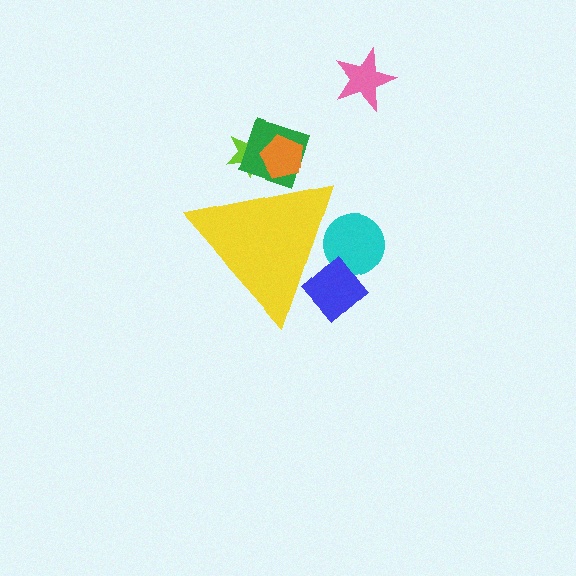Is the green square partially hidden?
Yes, the green square is partially hidden behind the yellow triangle.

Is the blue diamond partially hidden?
Yes, the blue diamond is partially hidden behind the yellow triangle.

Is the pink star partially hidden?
No, the pink star is fully visible.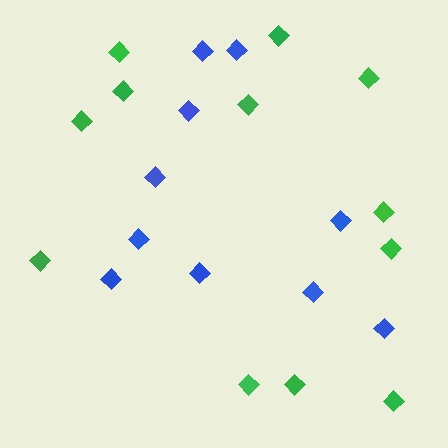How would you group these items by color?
There are 2 groups: one group of green diamonds (12) and one group of blue diamonds (10).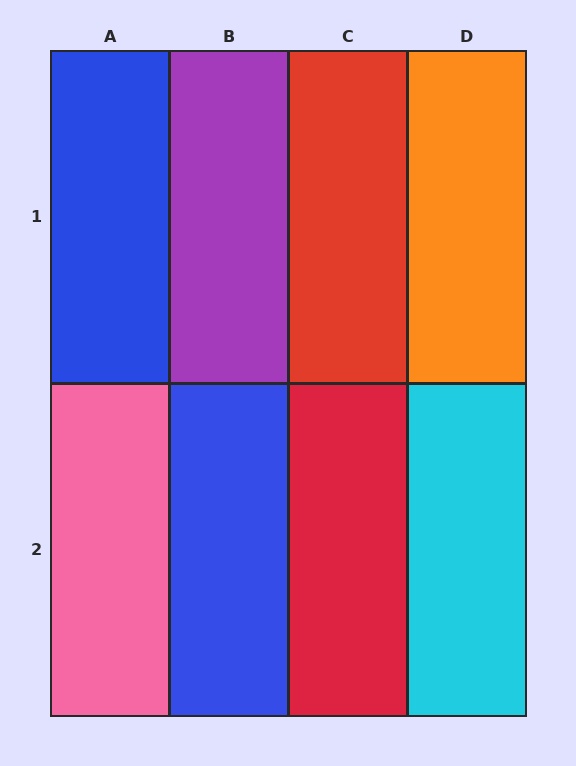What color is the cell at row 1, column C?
Red.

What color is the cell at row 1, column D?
Orange.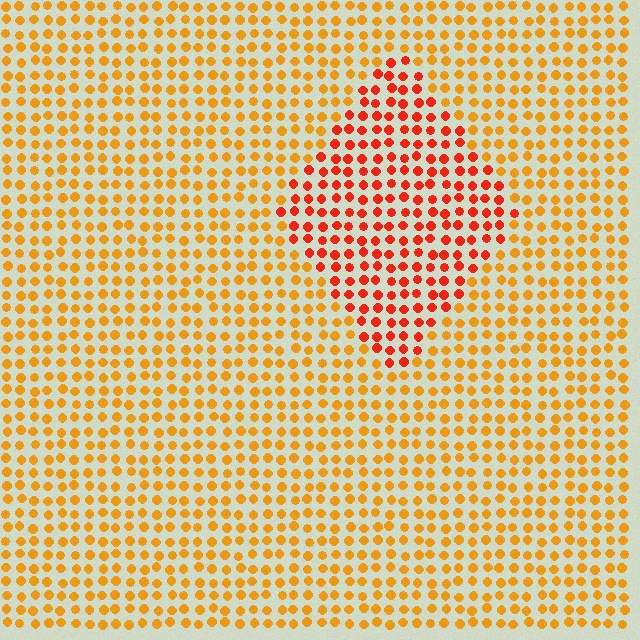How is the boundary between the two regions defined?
The boundary is defined purely by a slight shift in hue (about 33 degrees). Spacing, size, and orientation are identical on both sides.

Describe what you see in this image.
The image is filled with small orange elements in a uniform arrangement. A diamond-shaped region is visible where the elements are tinted to a slightly different hue, forming a subtle color boundary.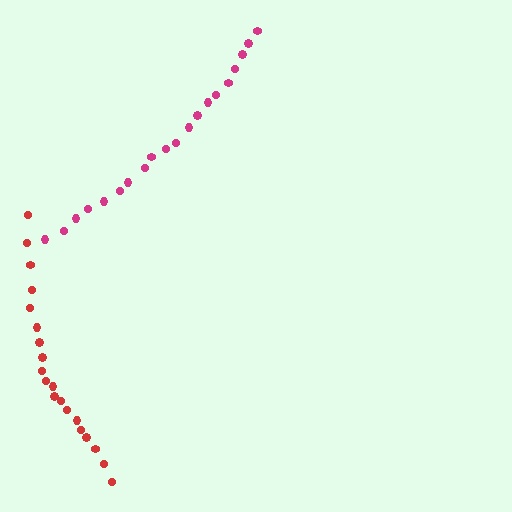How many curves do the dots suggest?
There are 2 distinct paths.